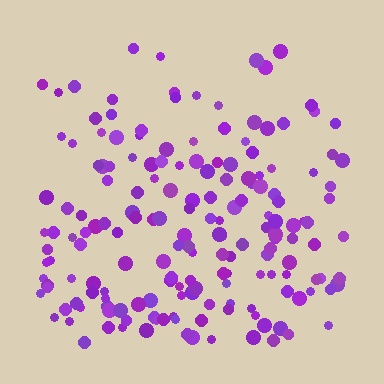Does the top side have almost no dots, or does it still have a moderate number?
Still a moderate number, just noticeably fewer than the bottom.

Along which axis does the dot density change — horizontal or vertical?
Vertical.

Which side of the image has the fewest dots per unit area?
The top.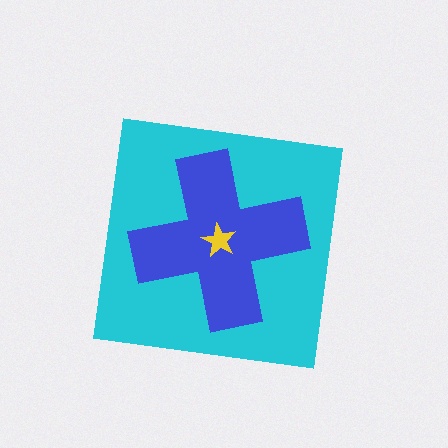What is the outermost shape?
The cyan square.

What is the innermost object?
The yellow star.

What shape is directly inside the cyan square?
The blue cross.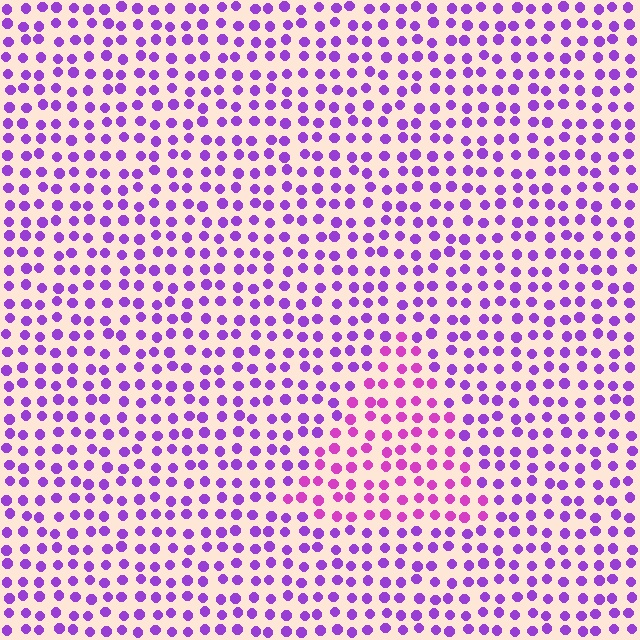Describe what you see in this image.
The image is filled with small purple elements in a uniform arrangement. A triangle-shaped region is visible where the elements are tinted to a slightly different hue, forming a subtle color boundary.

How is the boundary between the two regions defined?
The boundary is defined purely by a slight shift in hue (about 30 degrees). Spacing, size, and orientation are identical on both sides.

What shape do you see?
I see a triangle.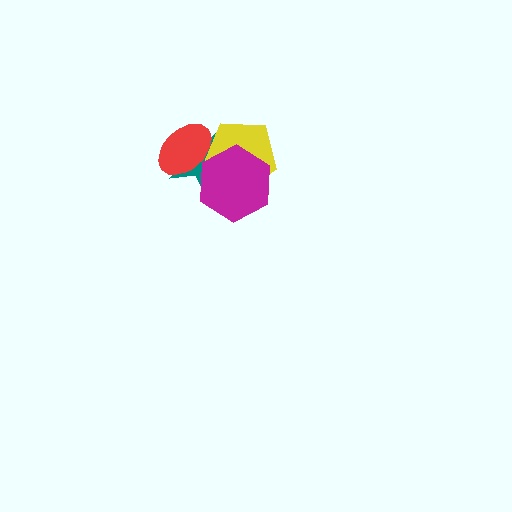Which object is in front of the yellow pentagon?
The magenta hexagon is in front of the yellow pentagon.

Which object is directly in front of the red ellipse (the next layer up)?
The yellow pentagon is directly in front of the red ellipse.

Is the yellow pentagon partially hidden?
Yes, it is partially covered by another shape.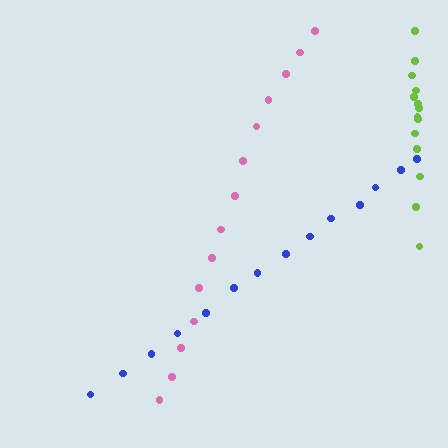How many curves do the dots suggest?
There are 3 distinct paths.